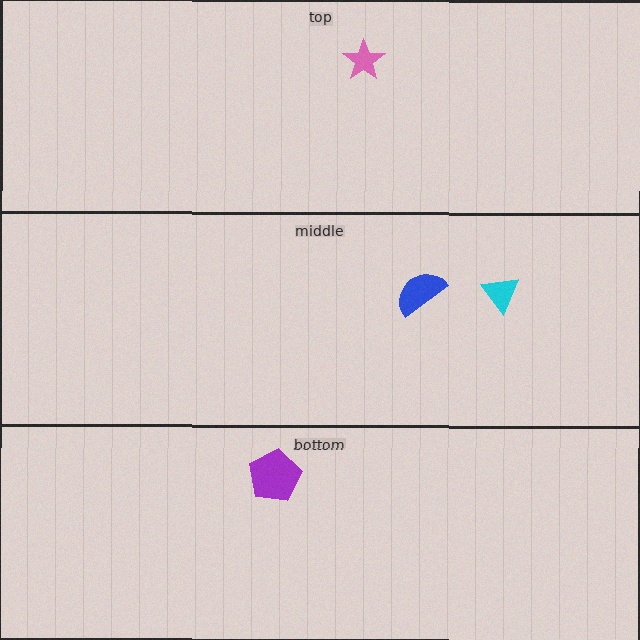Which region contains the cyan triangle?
The middle region.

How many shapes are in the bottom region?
1.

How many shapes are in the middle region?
2.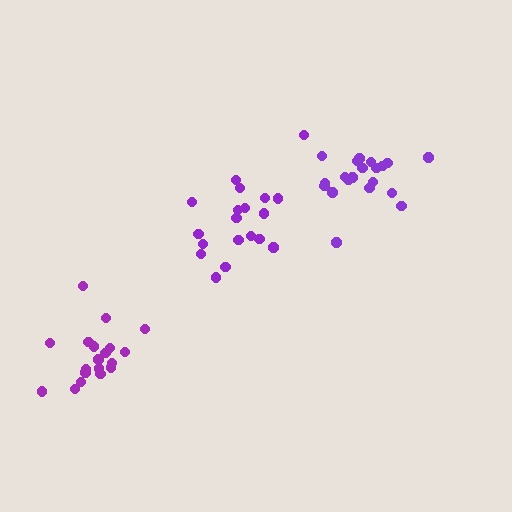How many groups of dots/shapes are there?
There are 3 groups.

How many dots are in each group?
Group 1: 19 dots, Group 2: 19 dots, Group 3: 20 dots (58 total).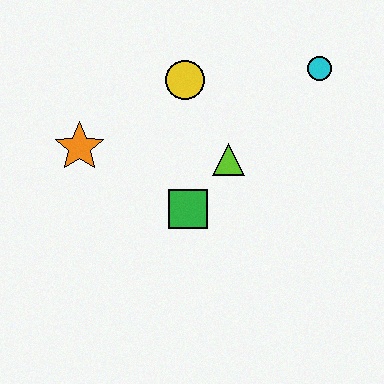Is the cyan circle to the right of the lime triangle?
Yes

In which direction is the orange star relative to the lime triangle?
The orange star is to the left of the lime triangle.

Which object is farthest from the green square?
The cyan circle is farthest from the green square.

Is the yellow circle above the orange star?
Yes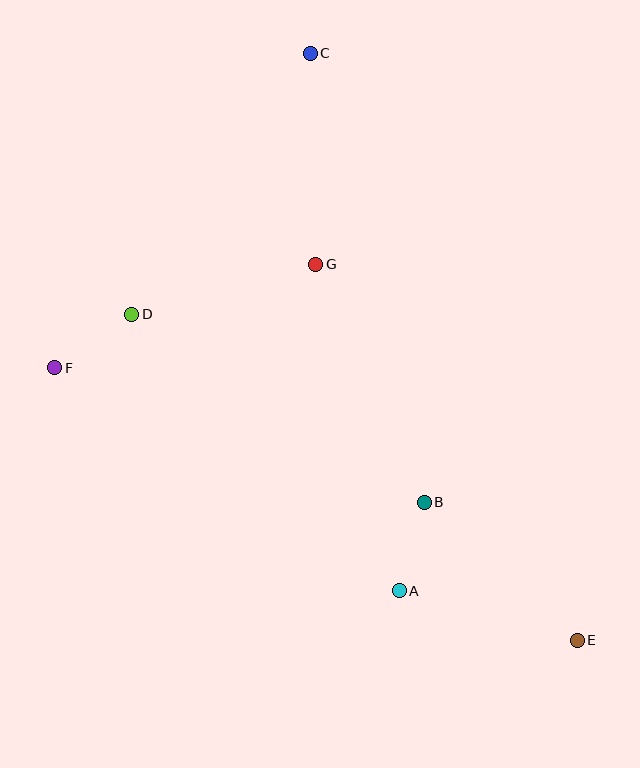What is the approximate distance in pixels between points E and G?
The distance between E and G is approximately 458 pixels.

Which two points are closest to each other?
Points A and B are closest to each other.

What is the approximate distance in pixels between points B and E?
The distance between B and E is approximately 206 pixels.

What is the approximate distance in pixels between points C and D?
The distance between C and D is approximately 316 pixels.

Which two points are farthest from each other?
Points C and E are farthest from each other.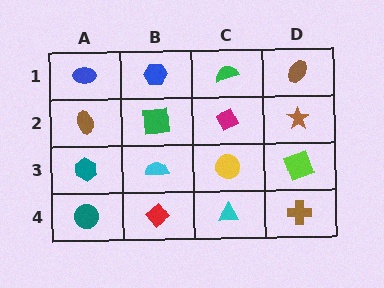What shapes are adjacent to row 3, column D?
A brown star (row 2, column D), a brown cross (row 4, column D), a yellow circle (row 3, column C).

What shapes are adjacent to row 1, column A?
A brown ellipse (row 2, column A), a blue hexagon (row 1, column B).